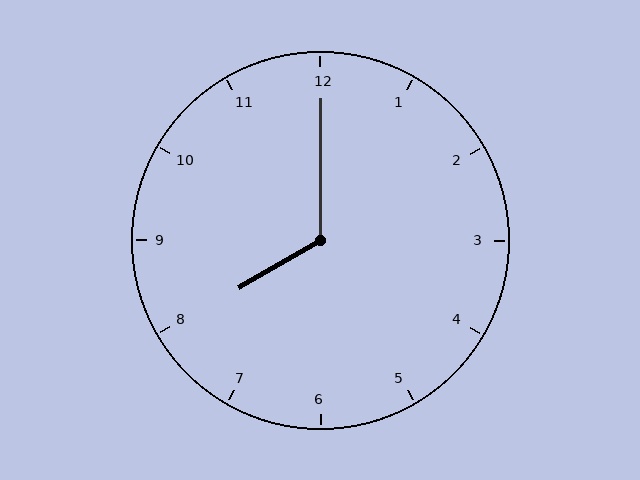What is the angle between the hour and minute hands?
Approximately 120 degrees.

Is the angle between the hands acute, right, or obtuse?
It is obtuse.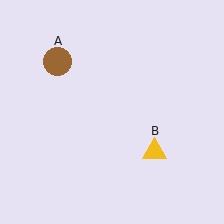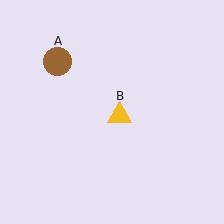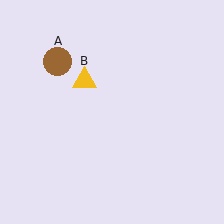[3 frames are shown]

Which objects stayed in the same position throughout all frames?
Brown circle (object A) remained stationary.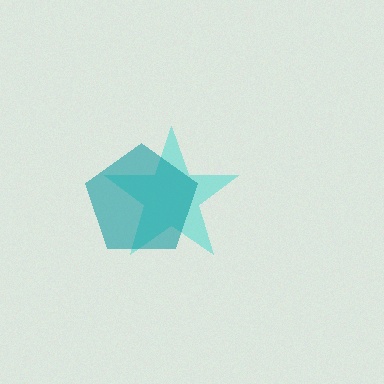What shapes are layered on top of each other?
The layered shapes are: a cyan star, a teal pentagon.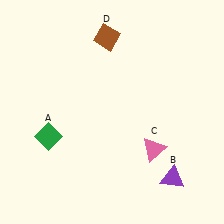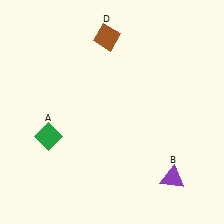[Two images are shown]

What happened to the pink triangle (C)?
The pink triangle (C) was removed in Image 2. It was in the bottom-right area of Image 1.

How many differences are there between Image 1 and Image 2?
There is 1 difference between the two images.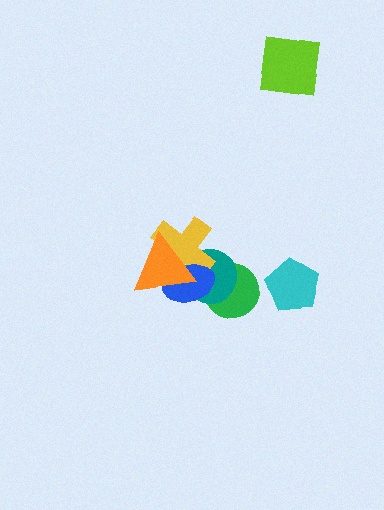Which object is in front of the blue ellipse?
The orange triangle is in front of the blue ellipse.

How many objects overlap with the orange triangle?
3 objects overlap with the orange triangle.